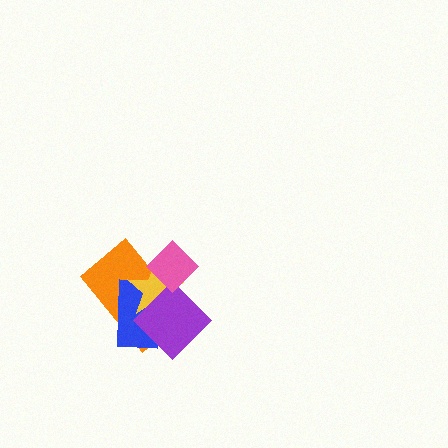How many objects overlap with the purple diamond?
4 objects overlap with the purple diamond.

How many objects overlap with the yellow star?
4 objects overlap with the yellow star.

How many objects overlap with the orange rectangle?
4 objects overlap with the orange rectangle.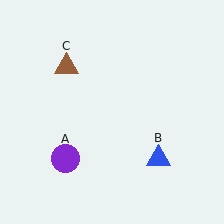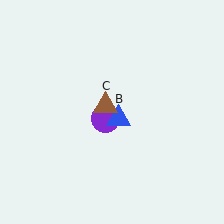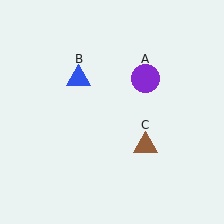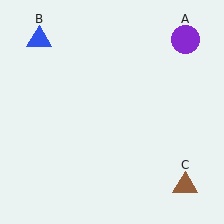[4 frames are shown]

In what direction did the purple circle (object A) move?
The purple circle (object A) moved up and to the right.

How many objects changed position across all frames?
3 objects changed position: purple circle (object A), blue triangle (object B), brown triangle (object C).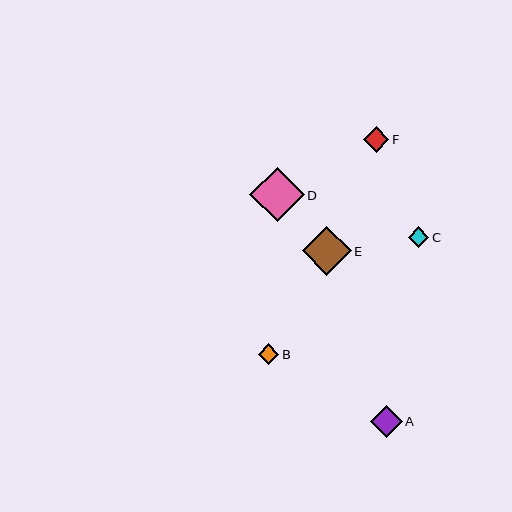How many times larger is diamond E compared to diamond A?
Diamond E is approximately 1.5 times the size of diamond A.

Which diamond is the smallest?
Diamond B is the smallest with a size of approximately 21 pixels.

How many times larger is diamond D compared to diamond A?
Diamond D is approximately 1.7 times the size of diamond A.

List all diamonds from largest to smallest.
From largest to smallest: D, E, A, F, C, B.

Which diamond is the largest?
Diamond D is the largest with a size of approximately 54 pixels.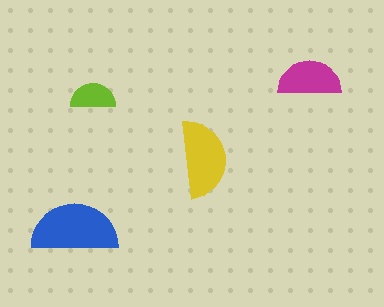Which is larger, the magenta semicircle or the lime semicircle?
The magenta one.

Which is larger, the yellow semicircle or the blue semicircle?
The blue one.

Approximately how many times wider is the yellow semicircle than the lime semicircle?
About 1.5 times wider.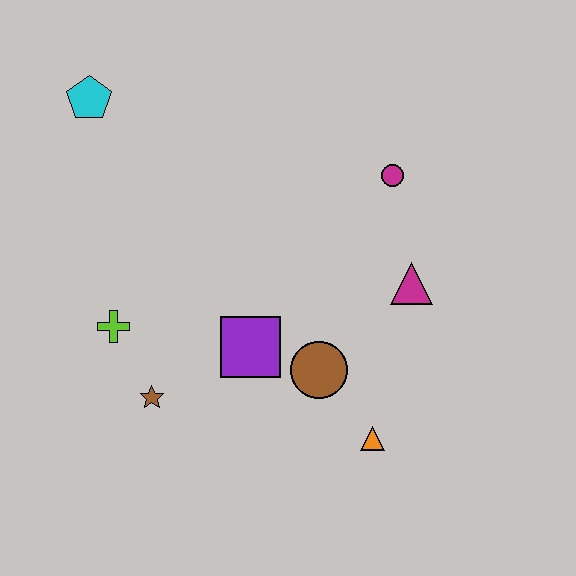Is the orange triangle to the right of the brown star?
Yes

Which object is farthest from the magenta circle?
The brown star is farthest from the magenta circle.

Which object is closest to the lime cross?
The brown star is closest to the lime cross.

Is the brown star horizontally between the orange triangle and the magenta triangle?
No